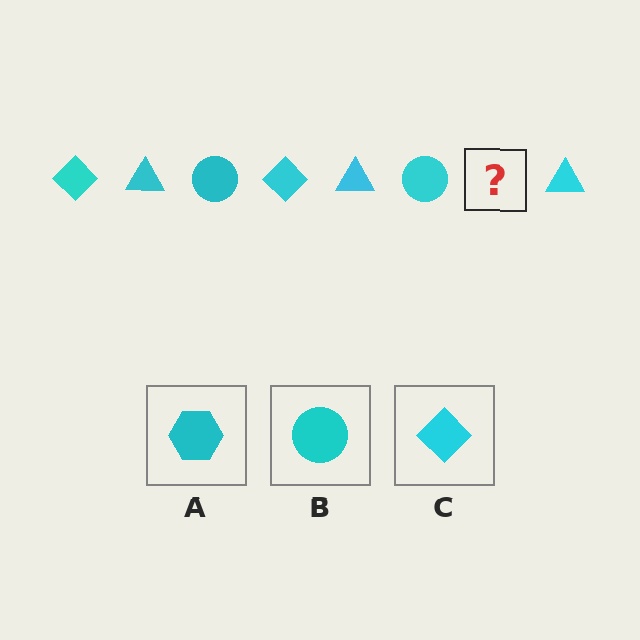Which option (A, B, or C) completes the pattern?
C.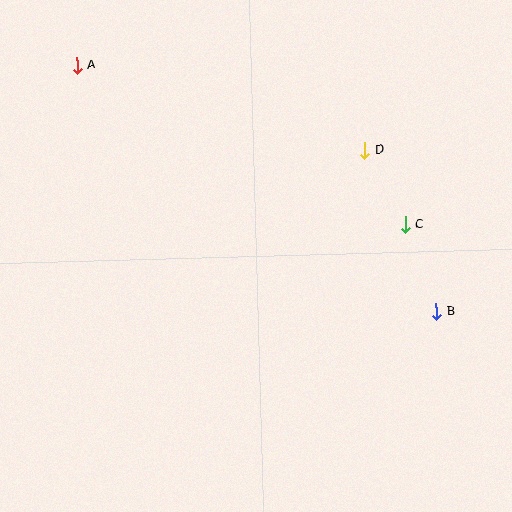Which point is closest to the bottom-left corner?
Point A is closest to the bottom-left corner.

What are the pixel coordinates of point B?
Point B is at (436, 311).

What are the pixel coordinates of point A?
Point A is at (77, 65).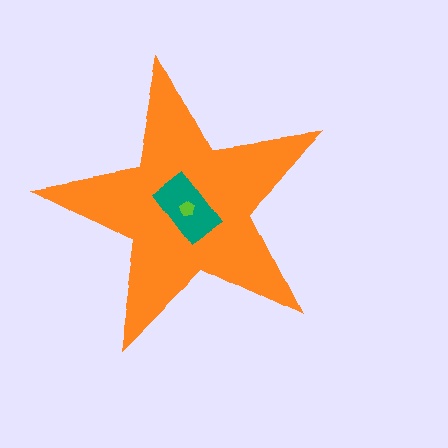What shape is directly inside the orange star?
The teal rectangle.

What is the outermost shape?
The orange star.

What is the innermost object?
The lime pentagon.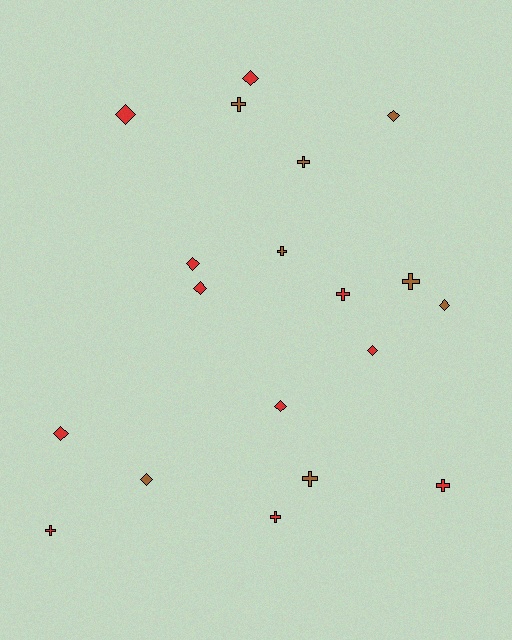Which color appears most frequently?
Red, with 11 objects.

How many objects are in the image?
There are 19 objects.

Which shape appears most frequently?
Diamond, with 10 objects.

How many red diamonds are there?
There are 7 red diamonds.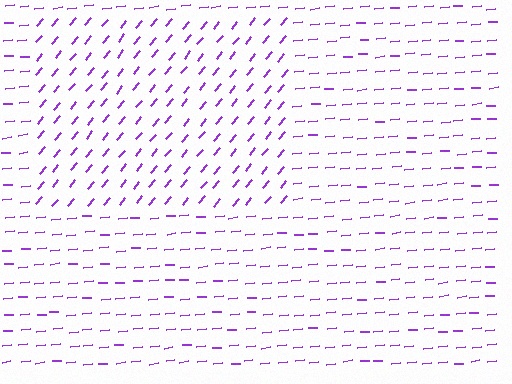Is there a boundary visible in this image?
Yes, there is a texture boundary formed by a change in line orientation.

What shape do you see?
I see a rectangle.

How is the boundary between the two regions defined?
The boundary is defined purely by a change in line orientation (approximately 45 degrees difference). All lines are the same color and thickness.